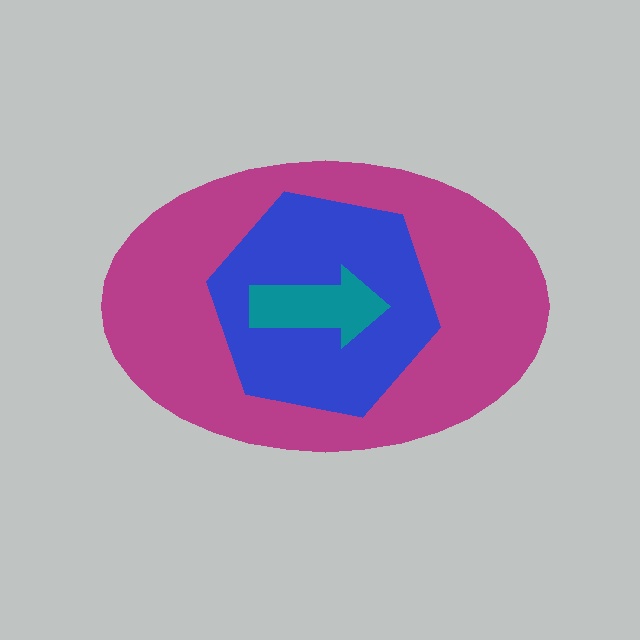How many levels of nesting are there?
3.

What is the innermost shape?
The teal arrow.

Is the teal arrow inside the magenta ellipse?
Yes.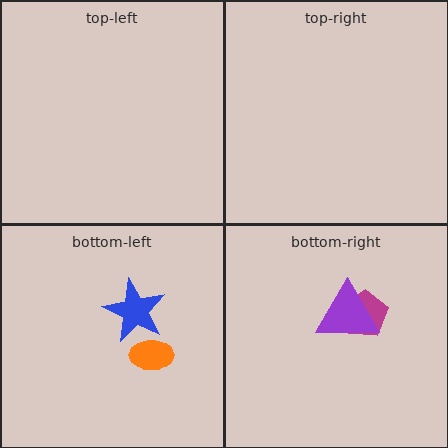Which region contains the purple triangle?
The bottom-right region.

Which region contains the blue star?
The bottom-left region.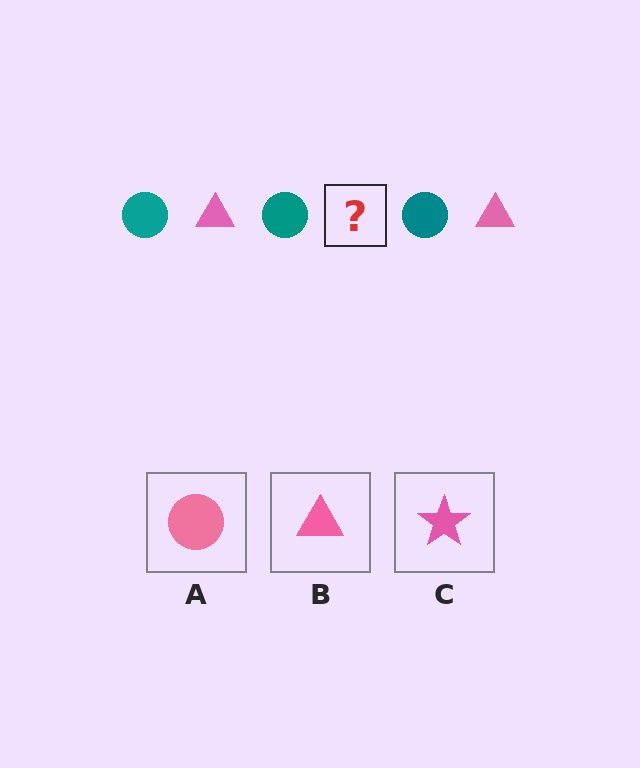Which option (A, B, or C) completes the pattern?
B.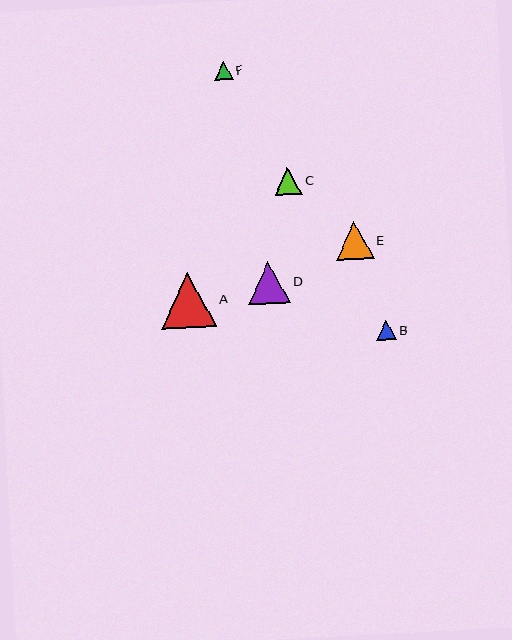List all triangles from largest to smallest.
From largest to smallest: A, D, E, C, B, F.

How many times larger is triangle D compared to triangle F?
Triangle D is approximately 2.3 times the size of triangle F.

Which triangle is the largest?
Triangle A is the largest with a size of approximately 55 pixels.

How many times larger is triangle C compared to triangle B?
Triangle C is approximately 1.4 times the size of triangle B.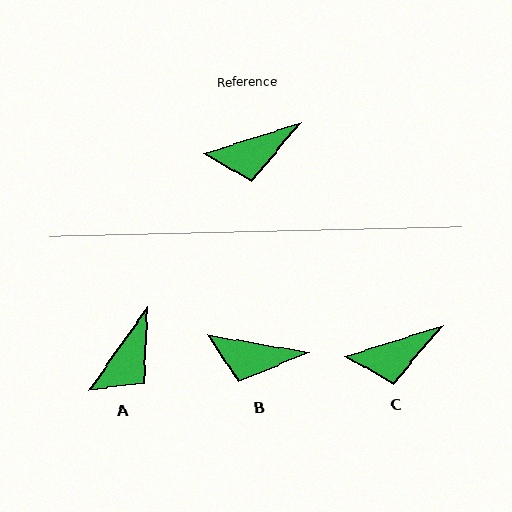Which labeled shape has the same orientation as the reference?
C.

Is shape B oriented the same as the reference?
No, it is off by about 27 degrees.